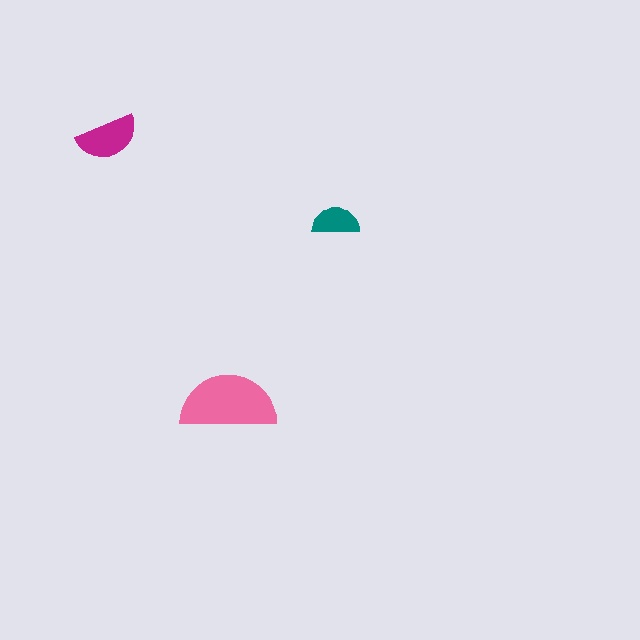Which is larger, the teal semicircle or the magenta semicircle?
The magenta one.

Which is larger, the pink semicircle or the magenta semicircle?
The pink one.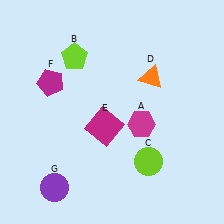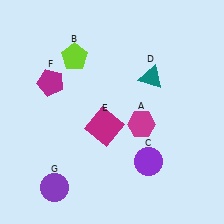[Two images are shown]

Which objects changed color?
C changed from lime to purple. D changed from orange to teal.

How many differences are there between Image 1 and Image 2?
There are 2 differences between the two images.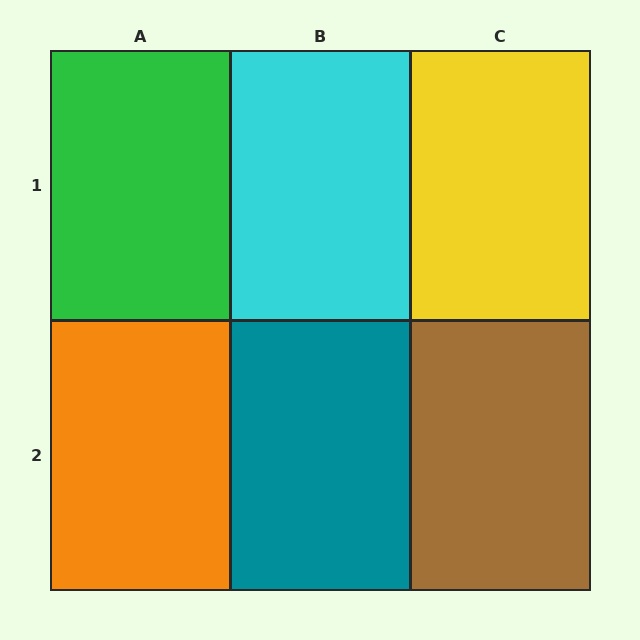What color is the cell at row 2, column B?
Teal.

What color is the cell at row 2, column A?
Orange.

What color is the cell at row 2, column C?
Brown.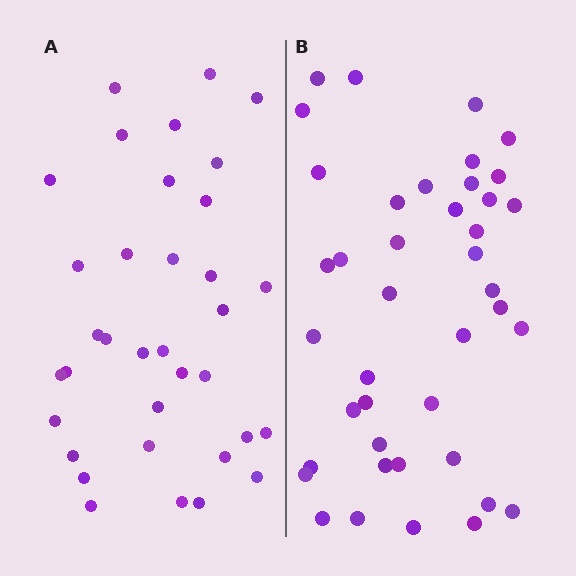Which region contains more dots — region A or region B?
Region B (the right region) has more dots.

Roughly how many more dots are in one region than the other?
Region B has about 6 more dots than region A.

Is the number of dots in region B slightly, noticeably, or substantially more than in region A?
Region B has only slightly more — the two regions are fairly close. The ratio is roughly 1.2 to 1.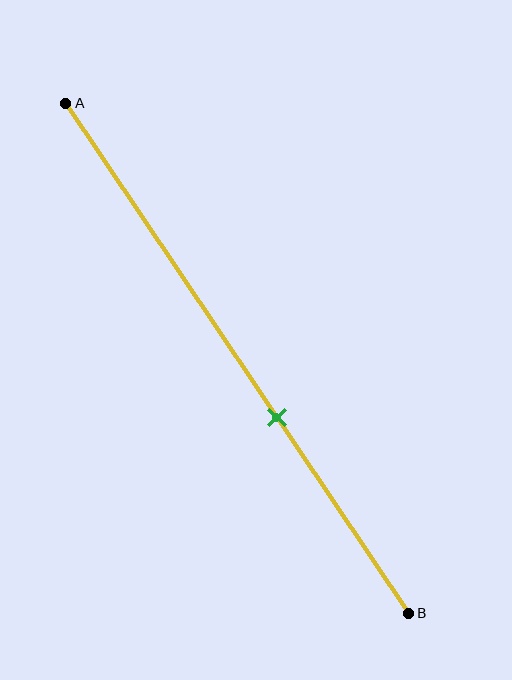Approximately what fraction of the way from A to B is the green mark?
The green mark is approximately 60% of the way from A to B.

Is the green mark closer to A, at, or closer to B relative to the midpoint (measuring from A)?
The green mark is closer to point B than the midpoint of segment AB.